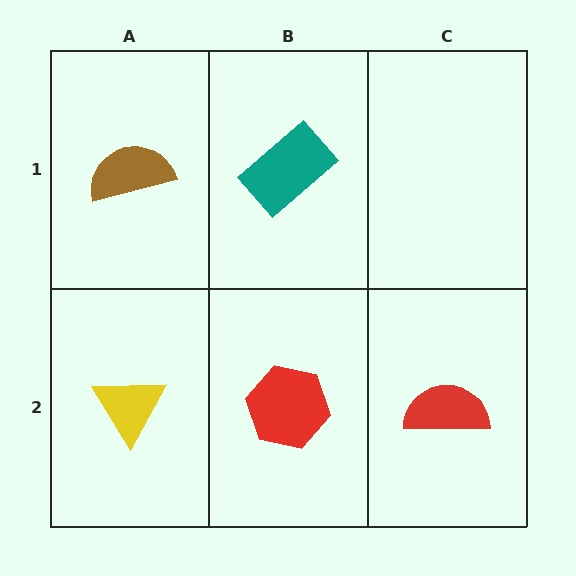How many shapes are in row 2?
3 shapes.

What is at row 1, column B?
A teal rectangle.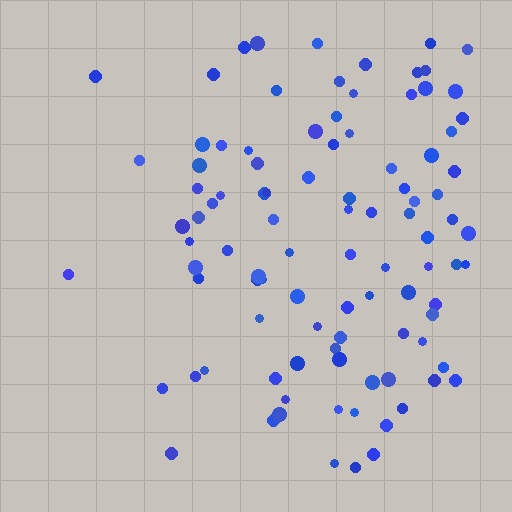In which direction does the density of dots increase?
From left to right, with the right side densest.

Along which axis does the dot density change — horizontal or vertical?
Horizontal.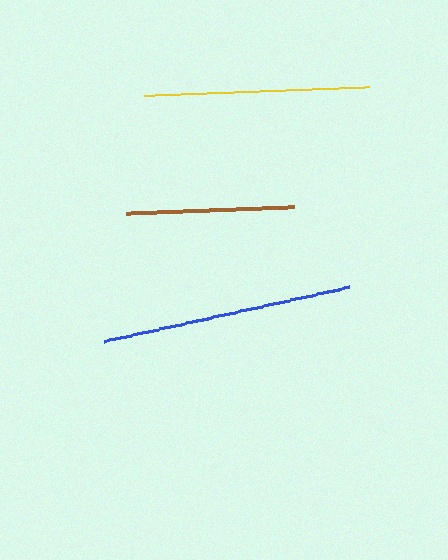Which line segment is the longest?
The blue line is the longest at approximately 250 pixels.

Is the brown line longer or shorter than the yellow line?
The yellow line is longer than the brown line.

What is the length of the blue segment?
The blue segment is approximately 250 pixels long.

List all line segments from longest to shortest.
From longest to shortest: blue, yellow, brown.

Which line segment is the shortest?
The brown line is the shortest at approximately 168 pixels.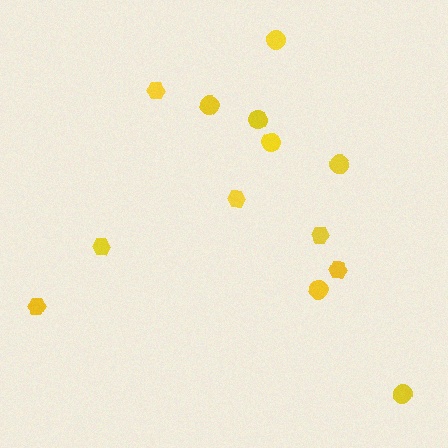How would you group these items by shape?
There are 2 groups: one group of hexagons (6) and one group of circles (7).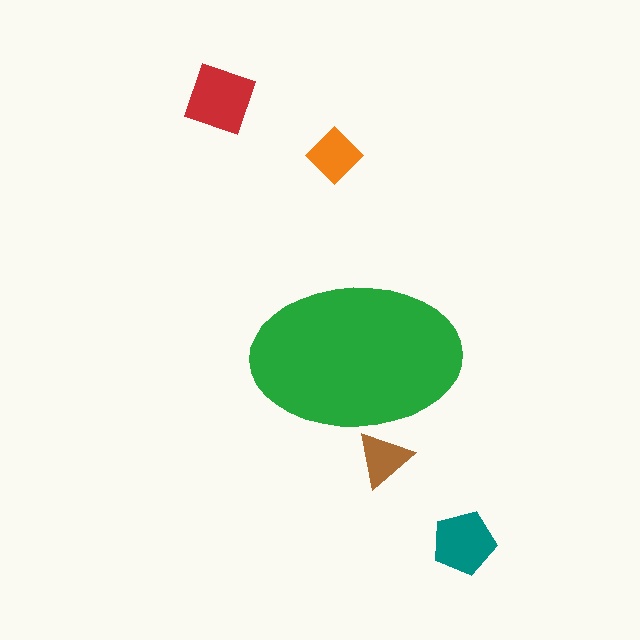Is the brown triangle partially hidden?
Yes, the brown triangle is partially hidden behind the green ellipse.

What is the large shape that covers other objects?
A green ellipse.